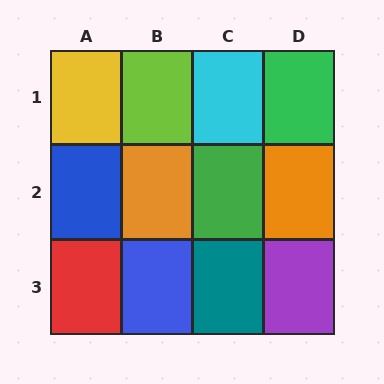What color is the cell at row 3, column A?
Red.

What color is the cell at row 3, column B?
Blue.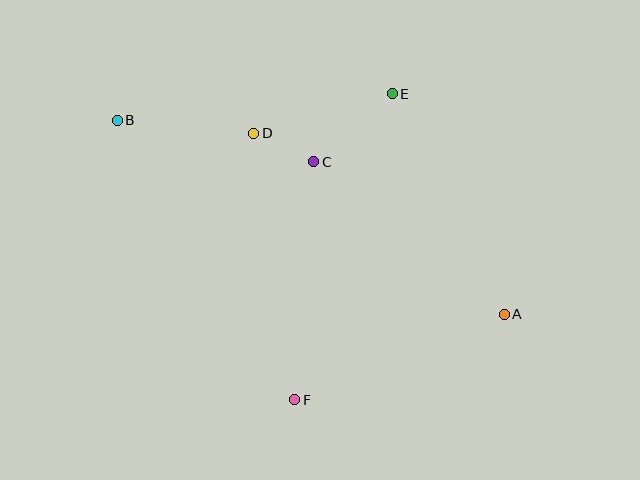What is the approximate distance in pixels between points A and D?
The distance between A and D is approximately 309 pixels.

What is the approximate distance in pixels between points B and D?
The distance between B and D is approximately 137 pixels.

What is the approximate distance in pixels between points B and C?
The distance between B and C is approximately 201 pixels.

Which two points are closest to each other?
Points C and D are closest to each other.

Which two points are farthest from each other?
Points A and B are farthest from each other.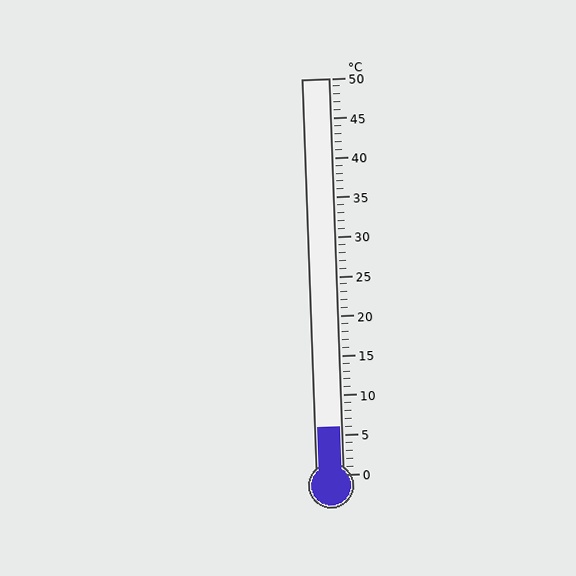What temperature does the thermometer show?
The thermometer shows approximately 6°C.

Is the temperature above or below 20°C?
The temperature is below 20°C.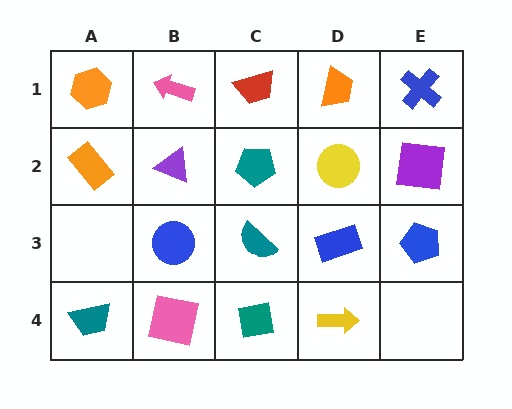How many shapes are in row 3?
4 shapes.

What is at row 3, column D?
A blue rectangle.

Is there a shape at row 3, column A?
No, that cell is empty.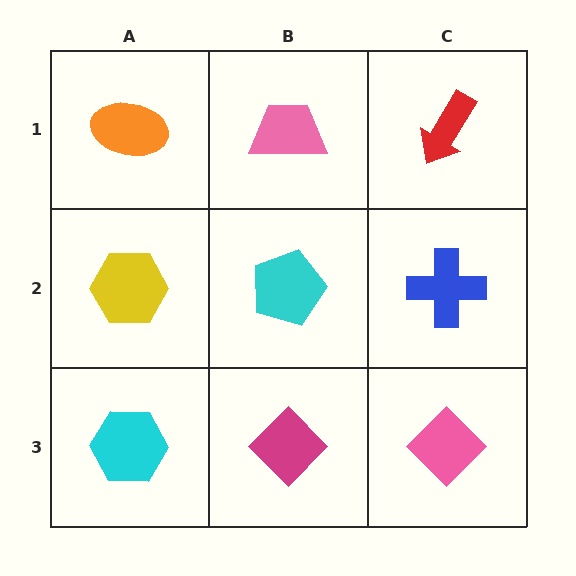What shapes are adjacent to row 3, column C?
A blue cross (row 2, column C), a magenta diamond (row 3, column B).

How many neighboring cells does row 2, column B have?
4.